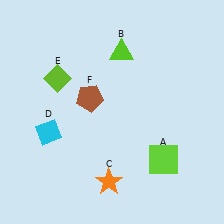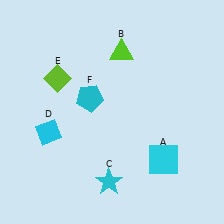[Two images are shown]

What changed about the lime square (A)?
In Image 1, A is lime. In Image 2, it changed to cyan.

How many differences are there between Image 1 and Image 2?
There are 3 differences between the two images.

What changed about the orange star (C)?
In Image 1, C is orange. In Image 2, it changed to cyan.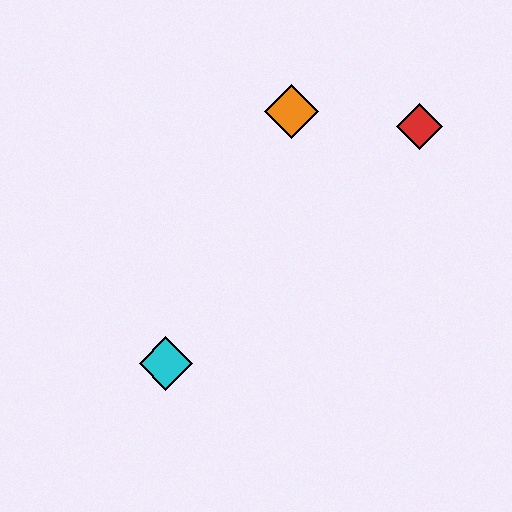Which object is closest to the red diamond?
The orange diamond is closest to the red diamond.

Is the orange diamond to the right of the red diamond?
No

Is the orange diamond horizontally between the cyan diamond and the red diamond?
Yes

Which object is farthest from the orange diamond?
The cyan diamond is farthest from the orange diamond.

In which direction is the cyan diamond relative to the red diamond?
The cyan diamond is to the left of the red diamond.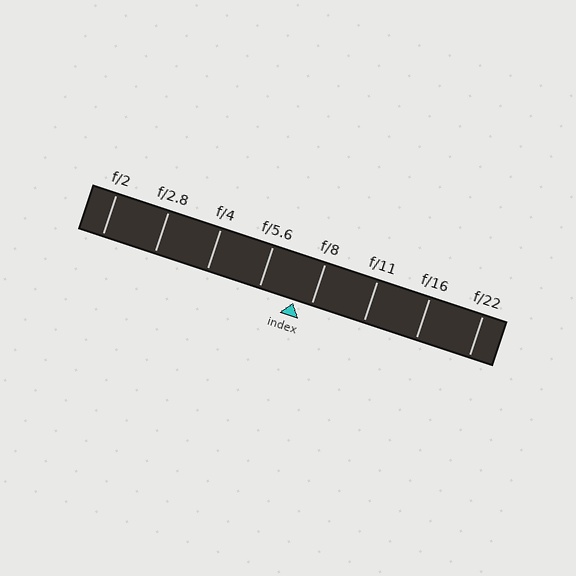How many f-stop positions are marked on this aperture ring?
There are 8 f-stop positions marked.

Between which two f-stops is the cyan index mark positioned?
The index mark is between f/5.6 and f/8.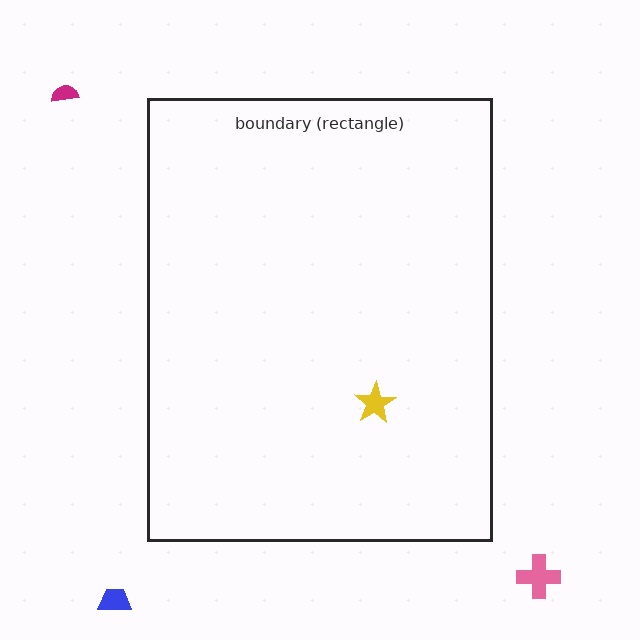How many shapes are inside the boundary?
1 inside, 3 outside.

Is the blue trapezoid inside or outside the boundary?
Outside.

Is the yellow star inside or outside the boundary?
Inside.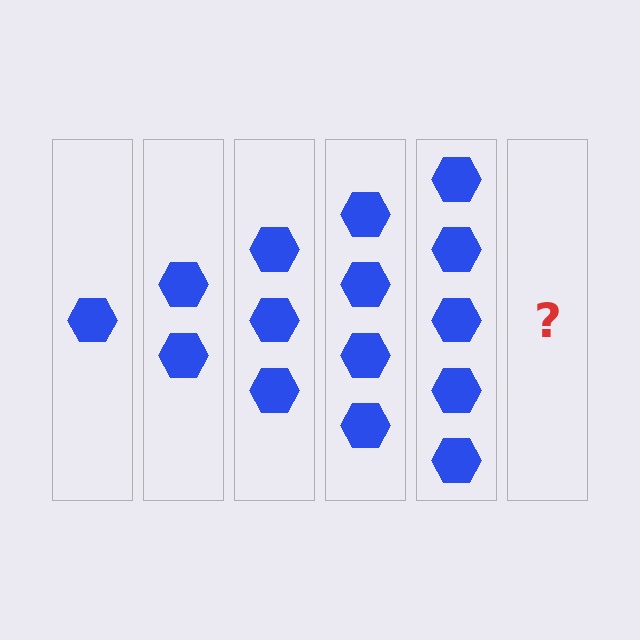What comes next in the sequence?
The next element should be 6 hexagons.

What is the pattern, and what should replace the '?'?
The pattern is that each step adds one more hexagon. The '?' should be 6 hexagons.